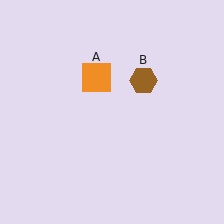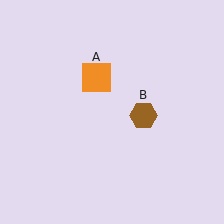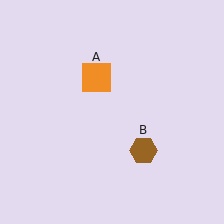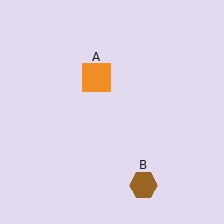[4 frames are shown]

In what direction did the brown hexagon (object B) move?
The brown hexagon (object B) moved down.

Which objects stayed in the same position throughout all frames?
Orange square (object A) remained stationary.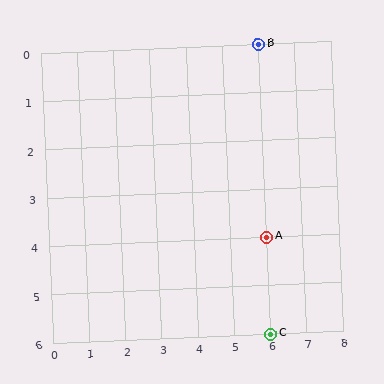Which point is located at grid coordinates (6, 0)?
Point B is at (6, 0).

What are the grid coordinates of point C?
Point C is at grid coordinates (6, 6).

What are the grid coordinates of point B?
Point B is at grid coordinates (6, 0).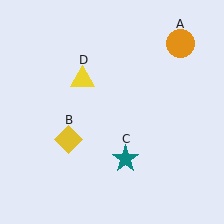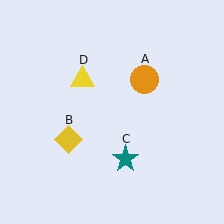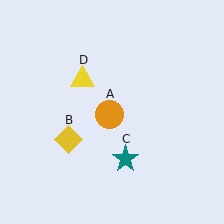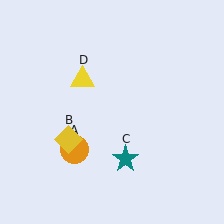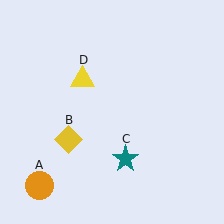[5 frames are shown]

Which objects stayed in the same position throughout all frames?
Yellow diamond (object B) and teal star (object C) and yellow triangle (object D) remained stationary.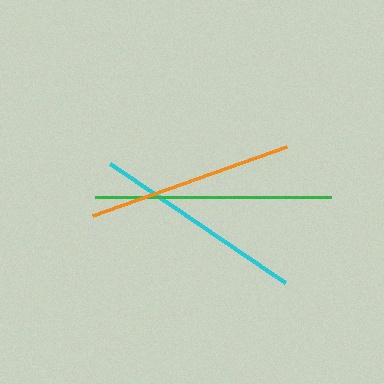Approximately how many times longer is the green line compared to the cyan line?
The green line is approximately 1.1 times the length of the cyan line.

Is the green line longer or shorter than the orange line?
The green line is longer than the orange line.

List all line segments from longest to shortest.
From longest to shortest: green, cyan, orange.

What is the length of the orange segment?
The orange segment is approximately 206 pixels long.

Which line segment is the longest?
The green line is the longest at approximately 236 pixels.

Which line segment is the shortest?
The orange line is the shortest at approximately 206 pixels.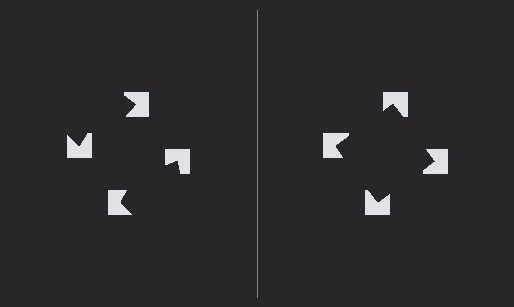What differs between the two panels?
The notched squares are positioned identically on both sides; only the wedge orientations differ. On the right they align to a square; on the left they are misaligned.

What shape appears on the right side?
An illusory square.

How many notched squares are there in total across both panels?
8 — 4 on each side.